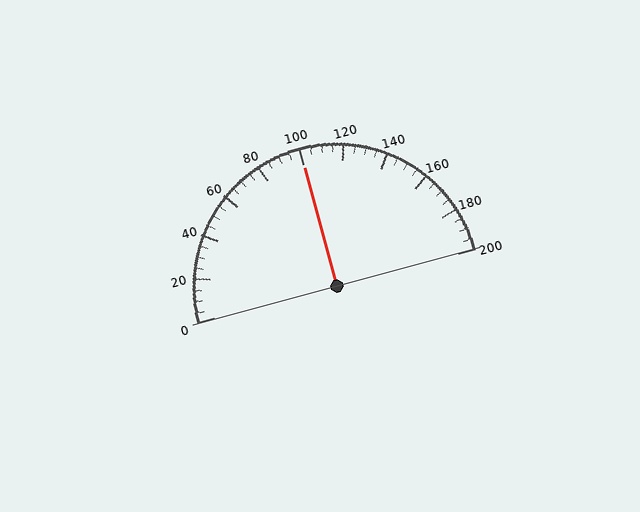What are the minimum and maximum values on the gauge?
The gauge ranges from 0 to 200.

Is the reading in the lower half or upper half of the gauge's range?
The reading is in the upper half of the range (0 to 200).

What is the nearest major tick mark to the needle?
The nearest major tick mark is 100.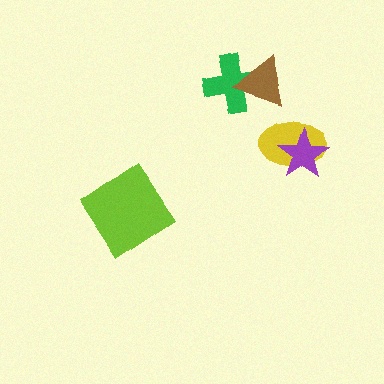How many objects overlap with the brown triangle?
1 object overlaps with the brown triangle.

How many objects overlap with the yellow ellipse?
1 object overlaps with the yellow ellipse.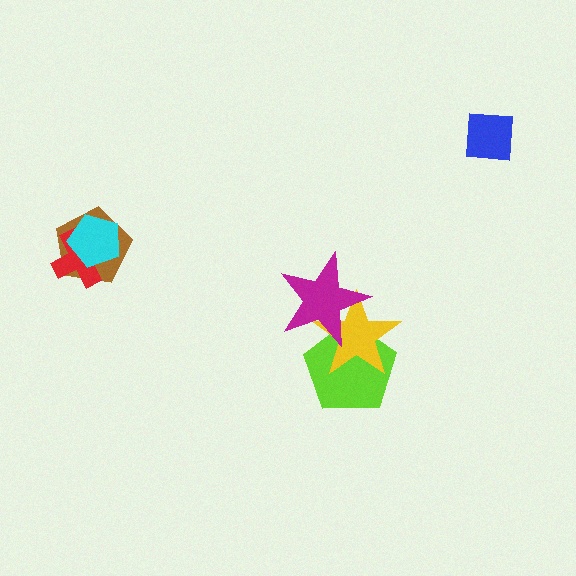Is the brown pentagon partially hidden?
Yes, it is partially covered by another shape.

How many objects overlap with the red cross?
2 objects overlap with the red cross.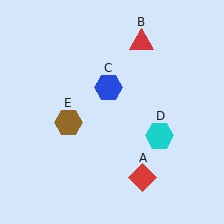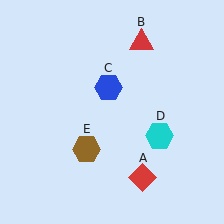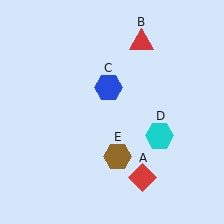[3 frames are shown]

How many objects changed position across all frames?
1 object changed position: brown hexagon (object E).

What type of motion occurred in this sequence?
The brown hexagon (object E) rotated counterclockwise around the center of the scene.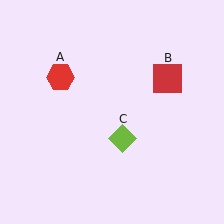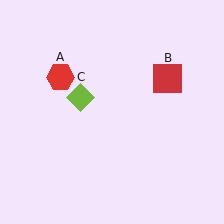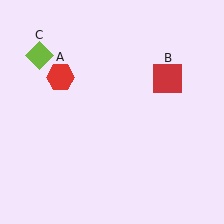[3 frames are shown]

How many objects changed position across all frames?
1 object changed position: lime diamond (object C).